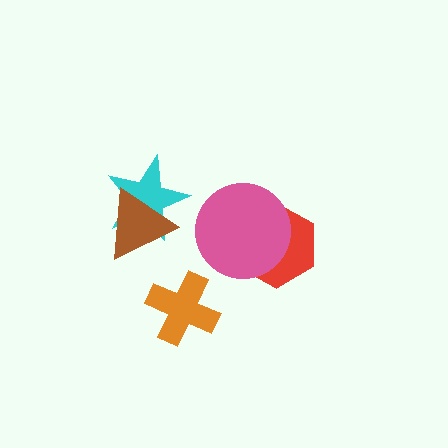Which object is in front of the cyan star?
The brown triangle is in front of the cyan star.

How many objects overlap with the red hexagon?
1 object overlaps with the red hexagon.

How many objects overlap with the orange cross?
0 objects overlap with the orange cross.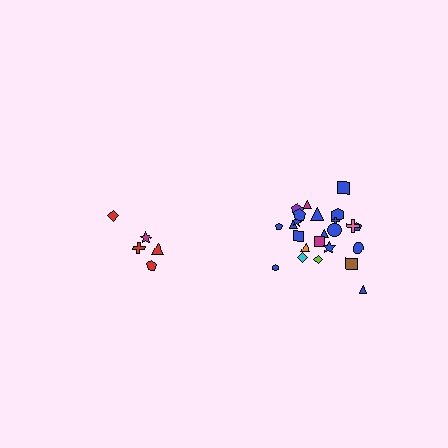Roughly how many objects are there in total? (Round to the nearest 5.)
Roughly 30 objects in total.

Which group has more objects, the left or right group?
The right group.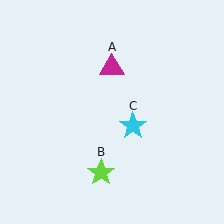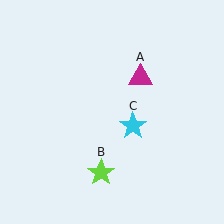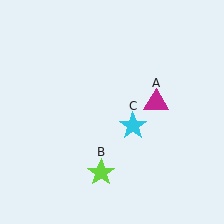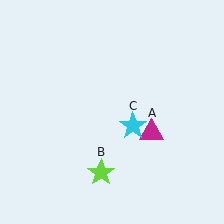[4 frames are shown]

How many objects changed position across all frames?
1 object changed position: magenta triangle (object A).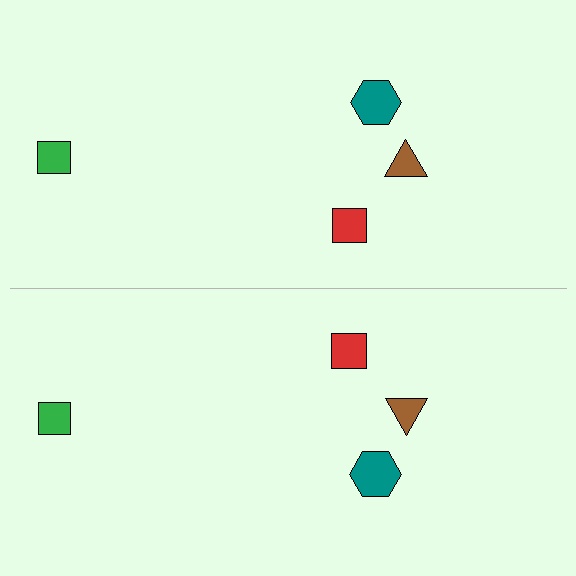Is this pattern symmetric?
Yes, this pattern has bilateral (reflection) symmetry.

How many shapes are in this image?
There are 8 shapes in this image.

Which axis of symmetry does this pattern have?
The pattern has a horizontal axis of symmetry running through the center of the image.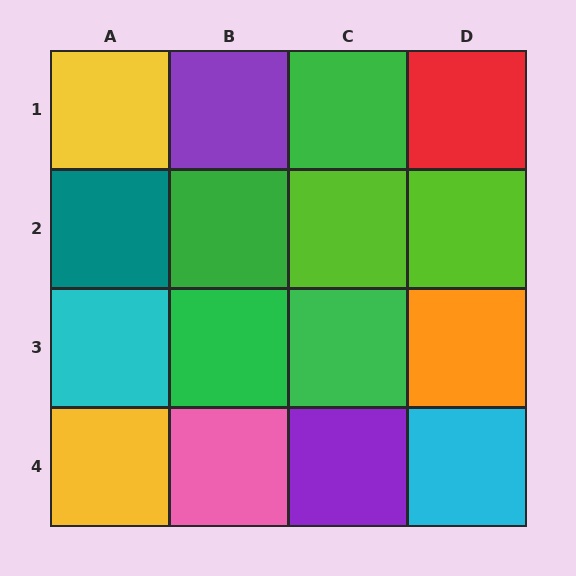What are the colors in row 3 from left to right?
Cyan, green, green, orange.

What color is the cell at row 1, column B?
Purple.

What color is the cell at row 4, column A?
Yellow.